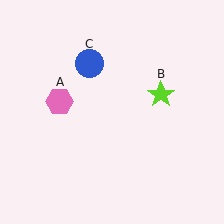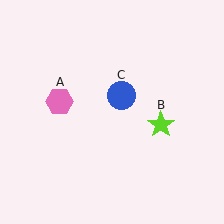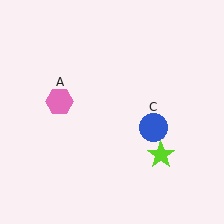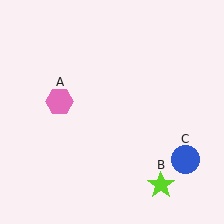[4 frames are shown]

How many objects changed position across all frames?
2 objects changed position: lime star (object B), blue circle (object C).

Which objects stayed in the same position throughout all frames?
Pink hexagon (object A) remained stationary.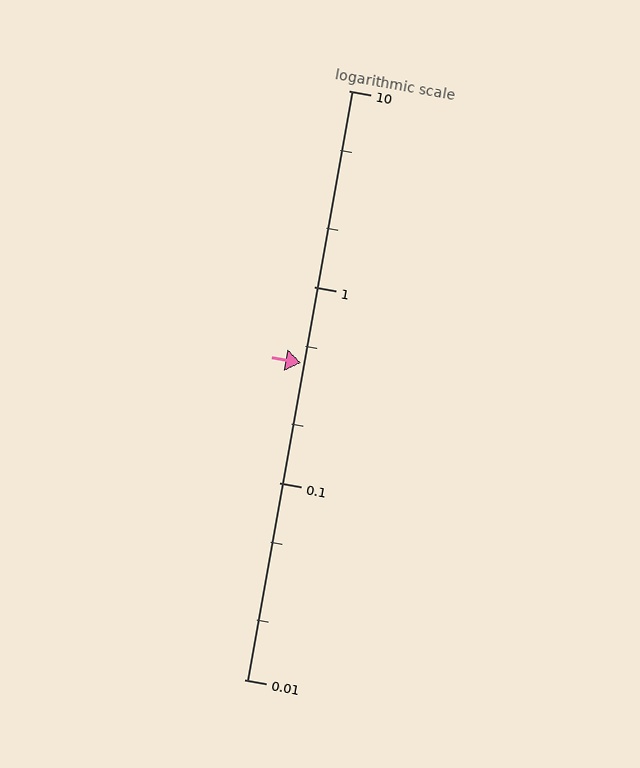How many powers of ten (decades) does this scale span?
The scale spans 3 decades, from 0.01 to 10.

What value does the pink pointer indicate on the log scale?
The pointer indicates approximately 0.41.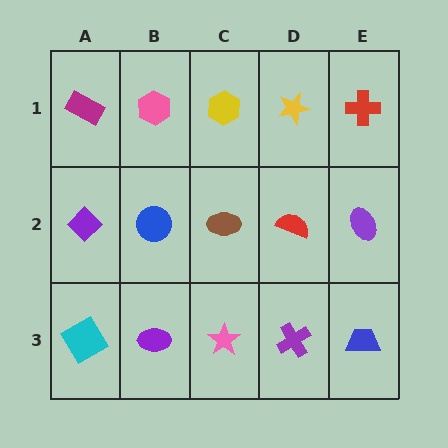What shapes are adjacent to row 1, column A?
A purple diamond (row 2, column A), a pink hexagon (row 1, column B).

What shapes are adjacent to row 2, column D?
A yellow star (row 1, column D), a purple cross (row 3, column D), a brown ellipse (row 2, column C), a purple ellipse (row 2, column E).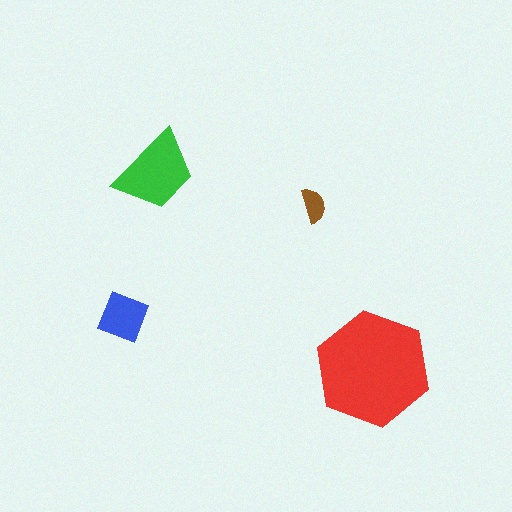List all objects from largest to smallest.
The red hexagon, the green trapezoid, the blue square, the brown semicircle.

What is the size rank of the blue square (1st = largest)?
3rd.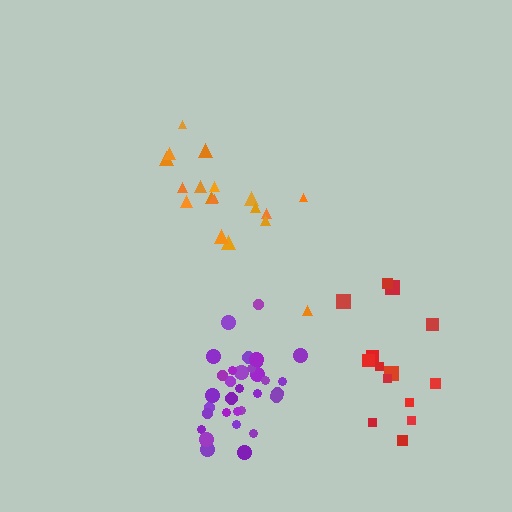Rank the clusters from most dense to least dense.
purple, red, orange.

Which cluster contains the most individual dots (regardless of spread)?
Purple (33).